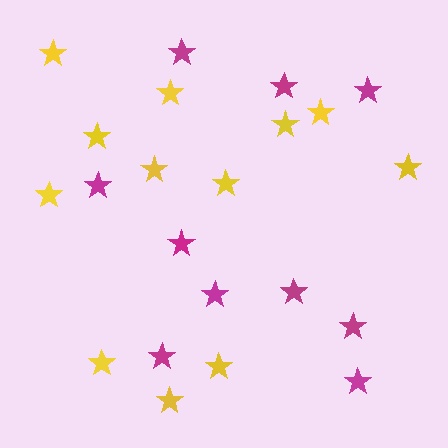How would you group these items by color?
There are 2 groups: one group of magenta stars (10) and one group of yellow stars (12).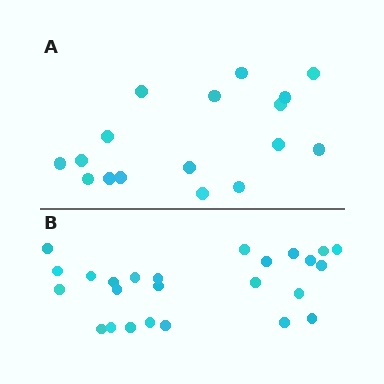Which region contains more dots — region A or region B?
Region B (the bottom region) has more dots.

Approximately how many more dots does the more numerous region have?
Region B has roughly 8 or so more dots than region A.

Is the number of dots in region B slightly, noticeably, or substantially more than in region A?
Region B has substantially more. The ratio is roughly 1.5 to 1.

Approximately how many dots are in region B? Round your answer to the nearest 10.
About 20 dots. (The exact count is 25, which rounds to 20.)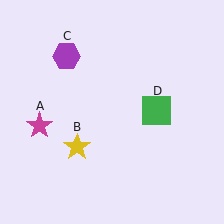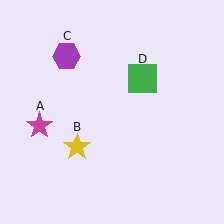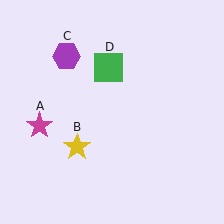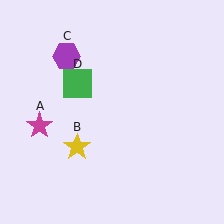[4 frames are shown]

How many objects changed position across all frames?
1 object changed position: green square (object D).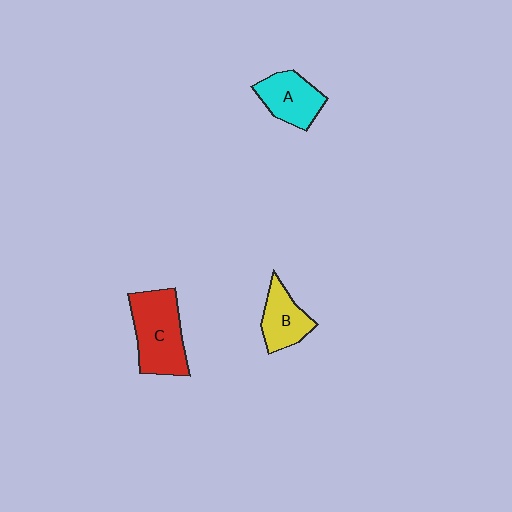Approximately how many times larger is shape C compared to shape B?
Approximately 1.6 times.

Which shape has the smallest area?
Shape B (yellow).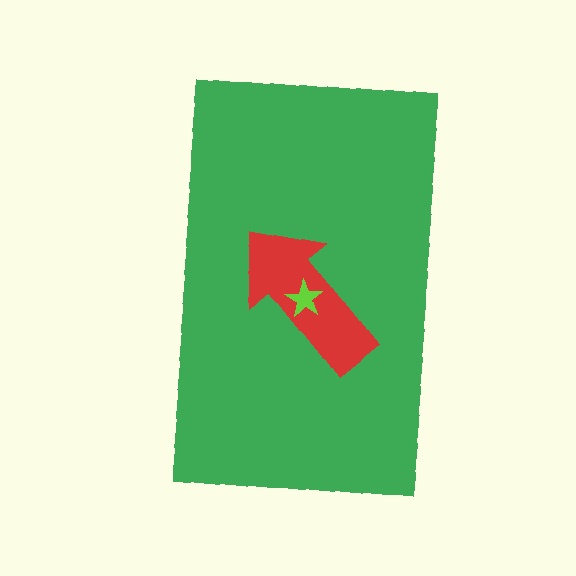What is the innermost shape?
The lime star.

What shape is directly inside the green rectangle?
The red arrow.